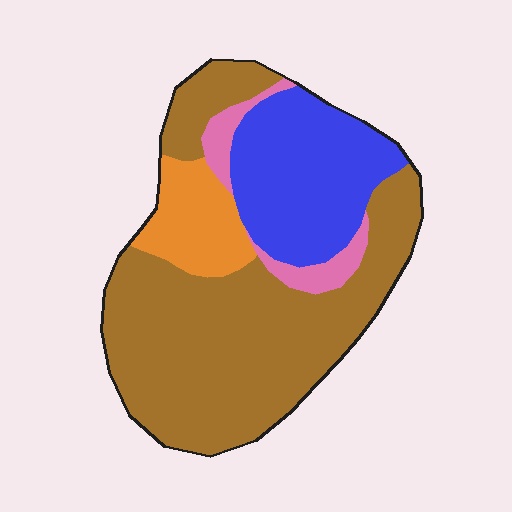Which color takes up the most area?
Brown, at roughly 60%.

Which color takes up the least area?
Pink, at roughly 5%.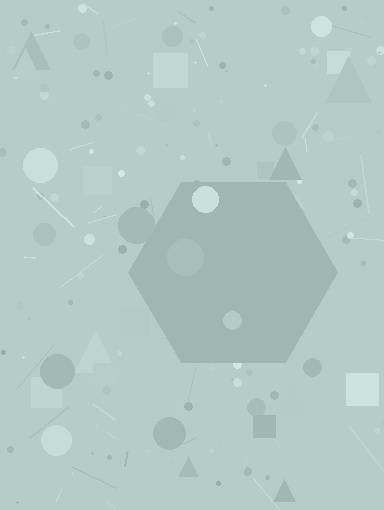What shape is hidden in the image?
A hexagon is hidden in the image.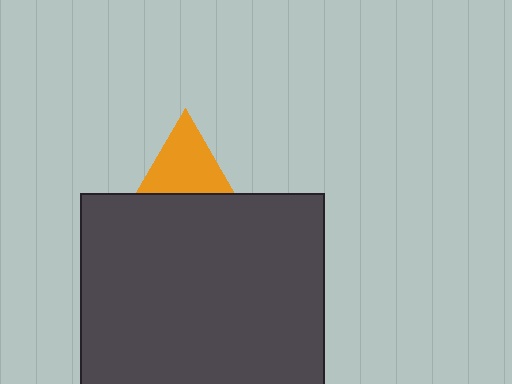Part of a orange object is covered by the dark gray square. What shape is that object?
It is a triangle.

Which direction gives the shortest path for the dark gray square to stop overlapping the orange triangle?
Moving down gives the shortest separation.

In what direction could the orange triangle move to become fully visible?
The orange triangle could move up. That would shift it out from behind the dark gray square entirely.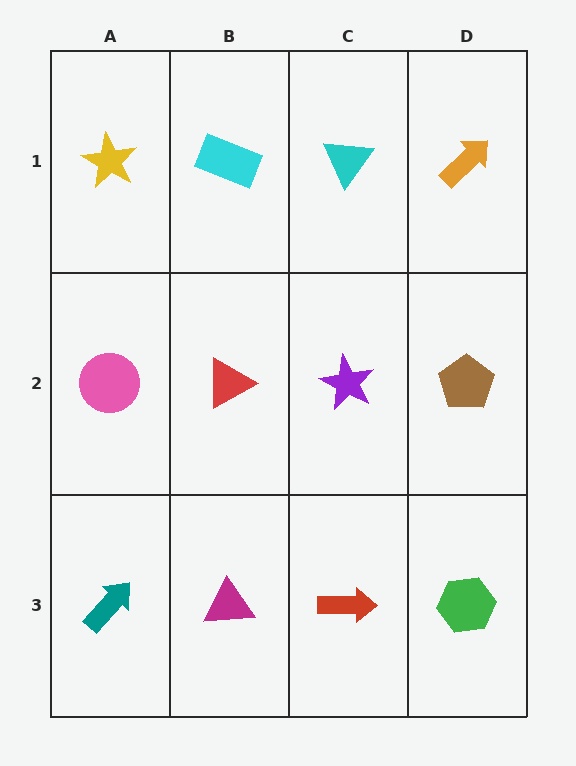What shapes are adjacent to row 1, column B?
A red triangle (row 2, column B), a yellow star (row 1, column A), a cyan triangle (row 1, column C).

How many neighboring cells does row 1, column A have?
2.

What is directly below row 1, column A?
A pink circle.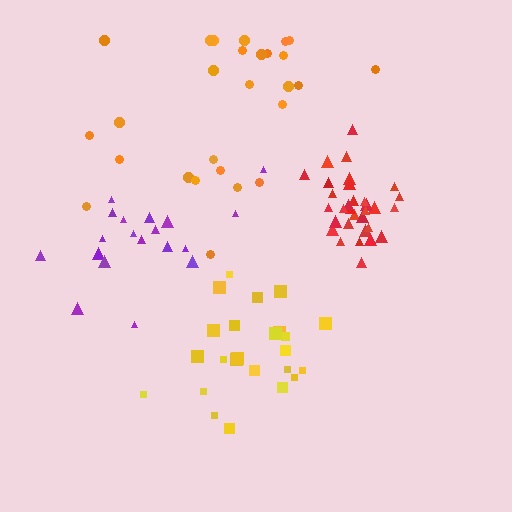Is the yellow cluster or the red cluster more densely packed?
Red.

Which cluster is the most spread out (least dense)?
Orange.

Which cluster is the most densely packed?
Red.